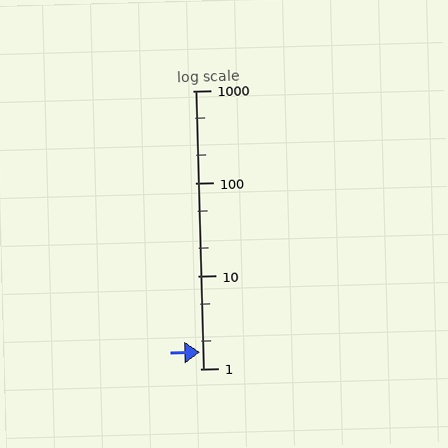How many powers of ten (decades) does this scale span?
The scale spans 3 decades, from 1 to 1000.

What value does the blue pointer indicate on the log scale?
The pointer indicates approximately 1.5.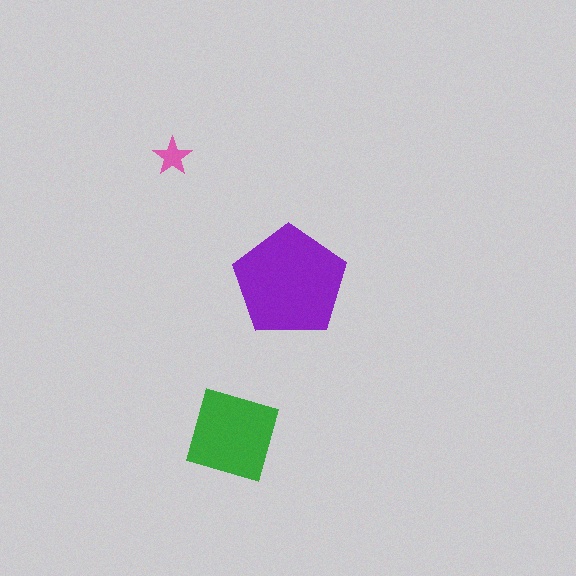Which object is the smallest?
The pink star.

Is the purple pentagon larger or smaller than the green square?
Larger.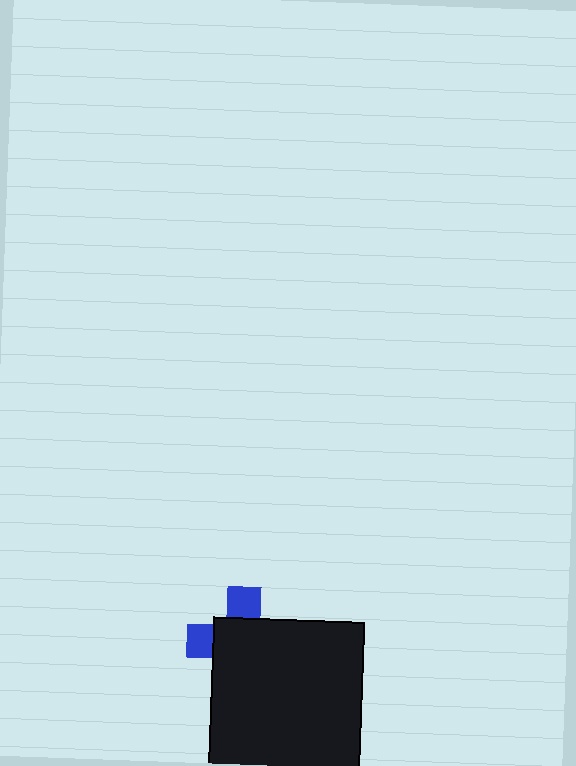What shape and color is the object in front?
The object in front is a black rectangle.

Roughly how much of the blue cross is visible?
A small part of it is visible (roughly 31%).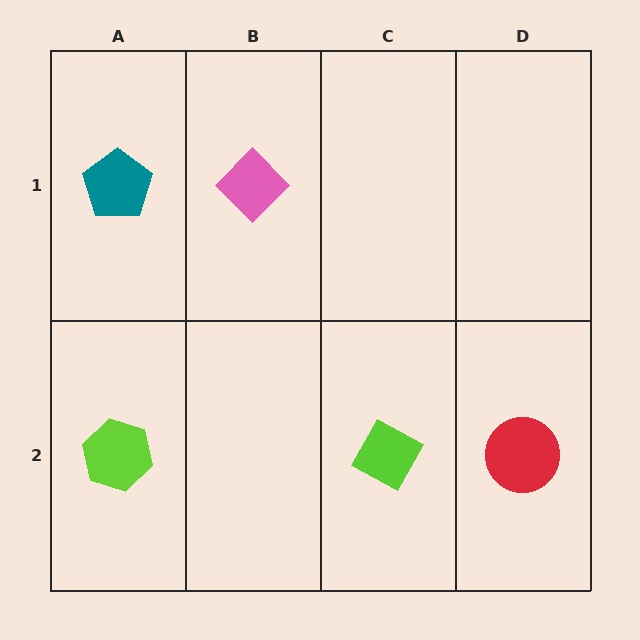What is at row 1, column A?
A teal pentagon.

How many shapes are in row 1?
2 shapes.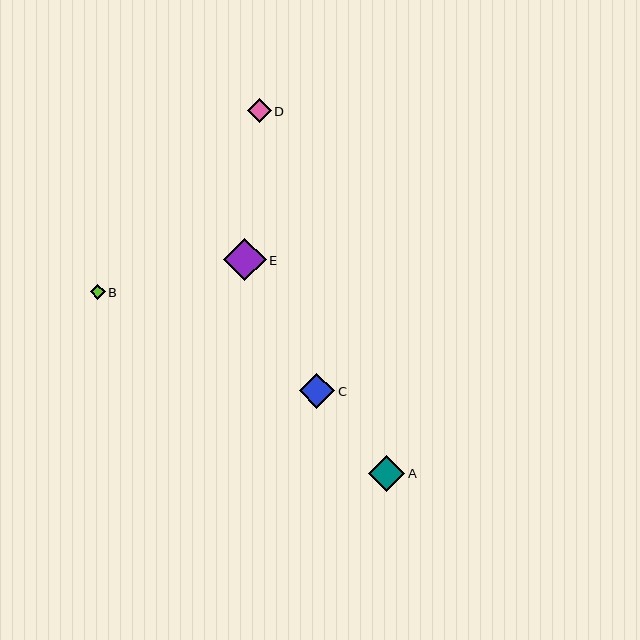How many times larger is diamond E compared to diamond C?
Diamond E is approximately 1.2 times the size of diamond C.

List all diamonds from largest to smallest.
From largest to smallest: E, A, C, D, B.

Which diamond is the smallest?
Diamond B is the smallest with a size of approximately 15 pixels.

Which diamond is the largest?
Diamond E is the largest with a size of approximately 42 pixels.